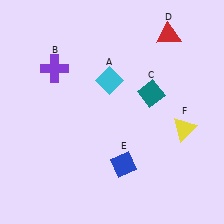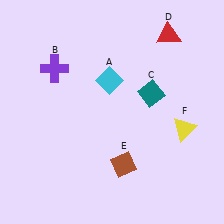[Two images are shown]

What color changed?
The diamond (E) changed from blue in Image 1 to brown in Image 2.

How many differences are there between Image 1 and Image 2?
There is 1 difference between the two images.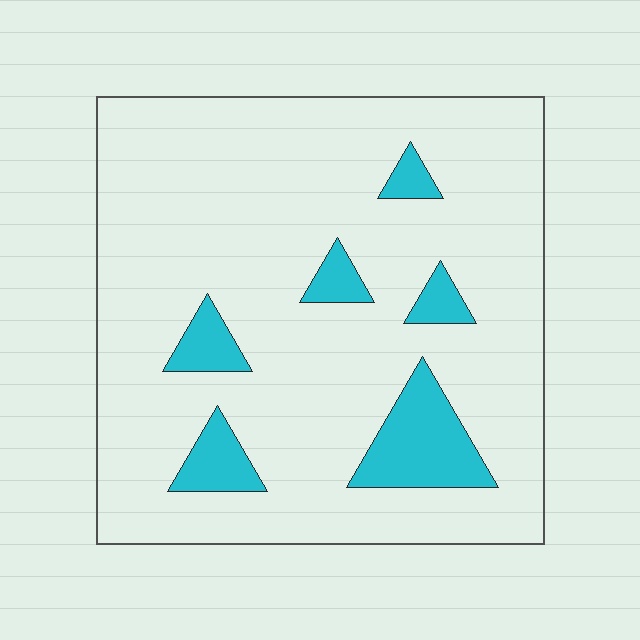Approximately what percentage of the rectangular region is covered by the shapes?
Approximately 10%.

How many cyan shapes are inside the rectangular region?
6.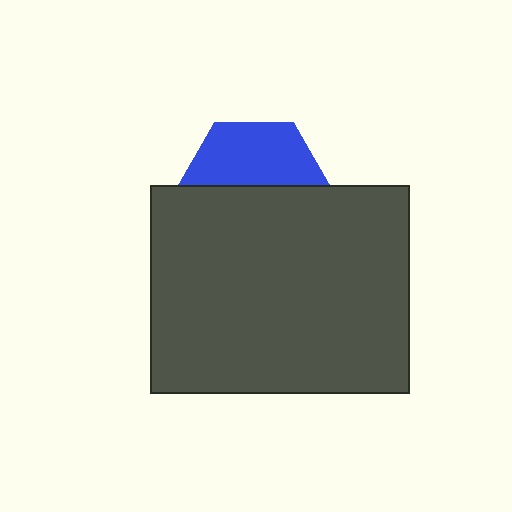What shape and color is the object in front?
The object in front is a dark gray rectangle.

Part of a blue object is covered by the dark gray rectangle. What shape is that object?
It is a hexagon.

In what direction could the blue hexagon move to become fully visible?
The blue hexagon could move up. That would shift it out from behind the dark gray rectangle entirely.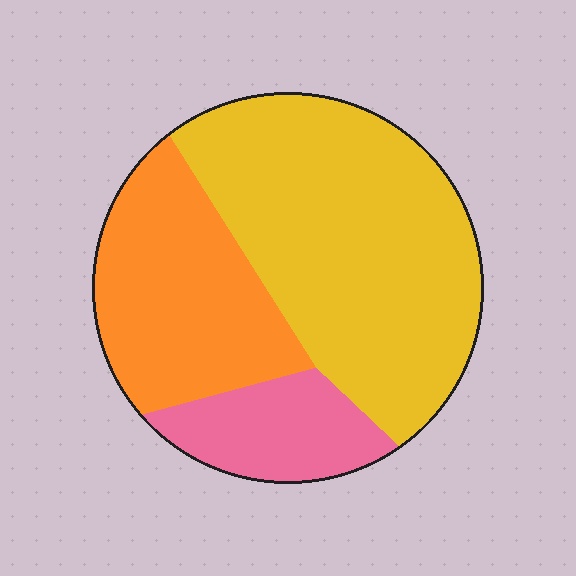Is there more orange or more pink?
Orange.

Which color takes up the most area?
Yellow, at roughly 55%.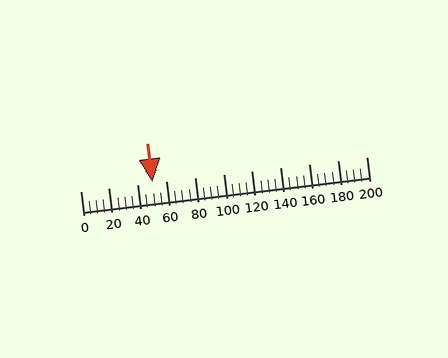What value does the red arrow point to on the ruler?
The red arrow points to approximately 50.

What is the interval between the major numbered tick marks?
The major tick marks are spaced 20 units apart.